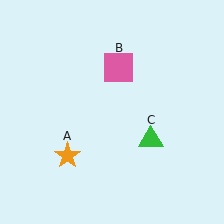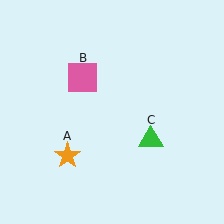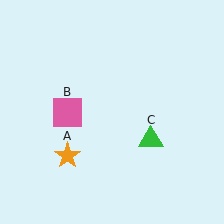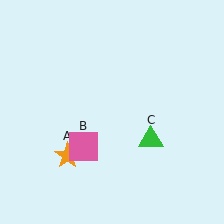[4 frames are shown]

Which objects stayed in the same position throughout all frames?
Orange star (object A) and green triangle (object C) remained stationary.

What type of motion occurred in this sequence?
The pink square (object B) rotated counterclockwise around the center of the scene.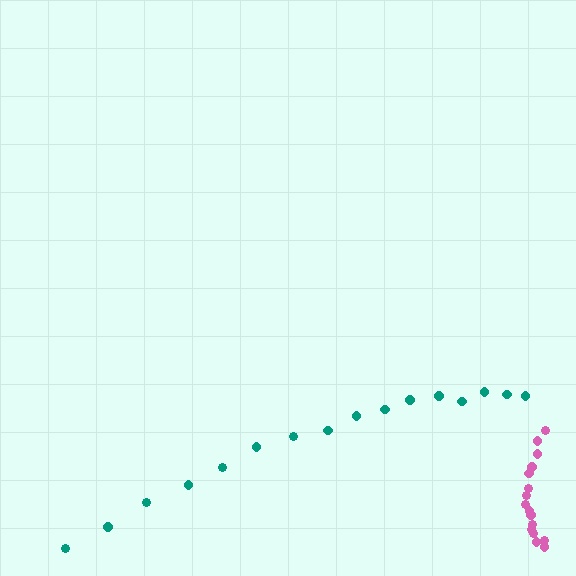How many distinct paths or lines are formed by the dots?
There are 2 distinct paths.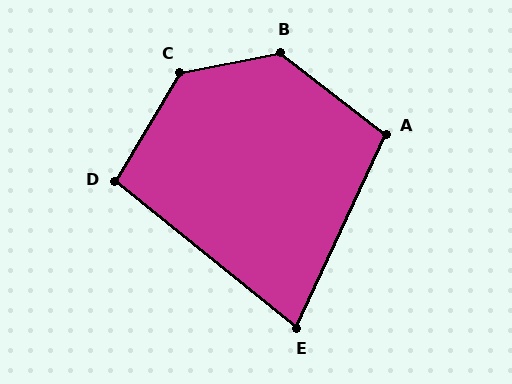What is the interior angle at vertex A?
Approximately 103 degrees (obtuse).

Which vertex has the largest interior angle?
C, at approximately 132 degrees.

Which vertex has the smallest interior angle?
E, at approximately 76 degrees.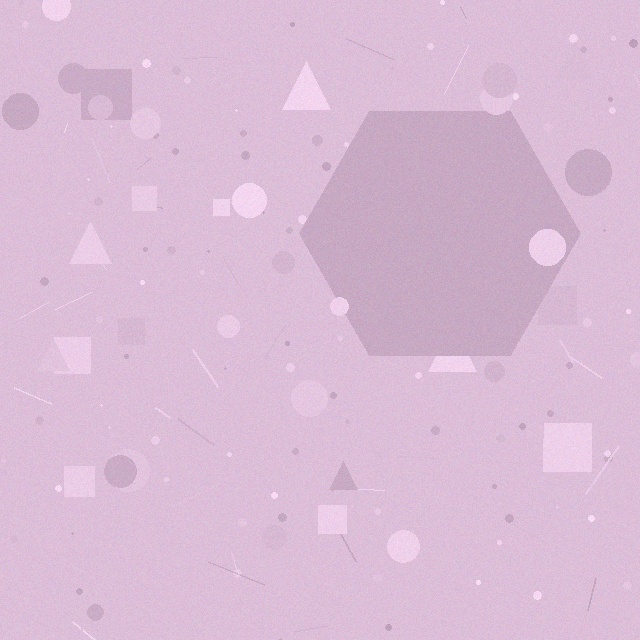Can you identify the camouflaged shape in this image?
The camouflaged shape is a hexagon.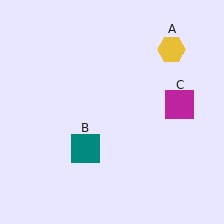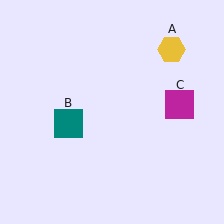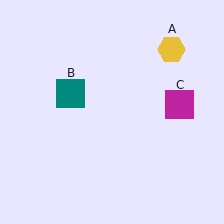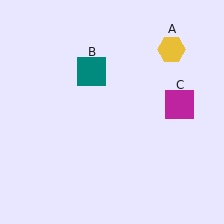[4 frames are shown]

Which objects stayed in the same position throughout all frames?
Yellow hexagon (object A) and magenta square (object C) remained stationary.